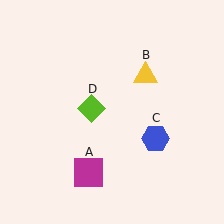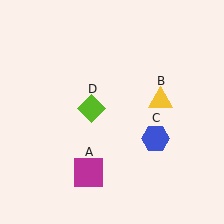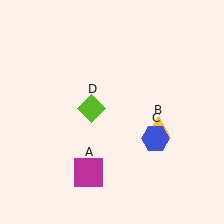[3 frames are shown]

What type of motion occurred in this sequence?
The yellow triangle (object B) rotated clockwise around the center of the scene.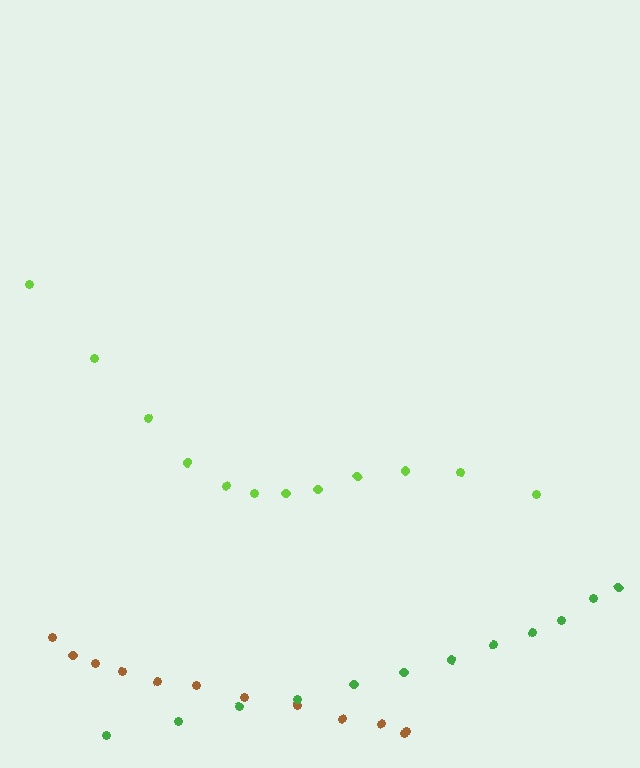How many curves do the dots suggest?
There are 3 distinct paths.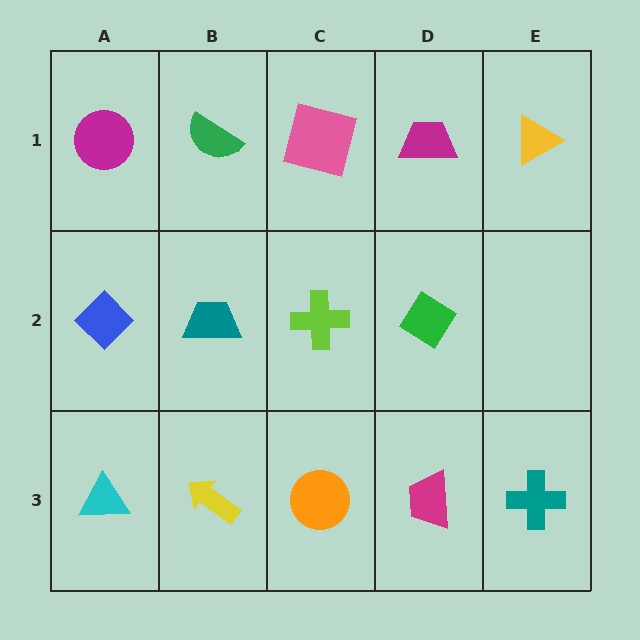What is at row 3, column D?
A magenta trapezoid.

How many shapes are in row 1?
5 shapes.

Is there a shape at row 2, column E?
No, that cell is empty.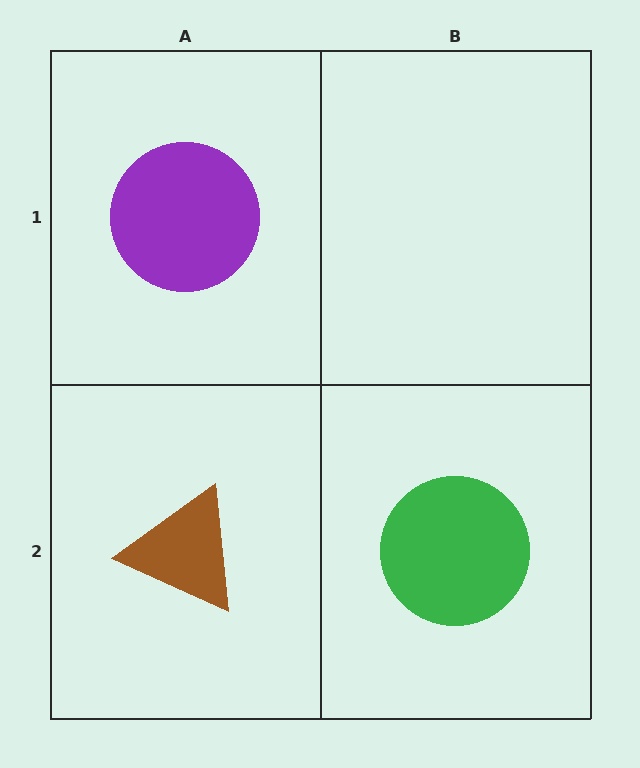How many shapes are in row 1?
1 shape.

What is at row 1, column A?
A purple circle.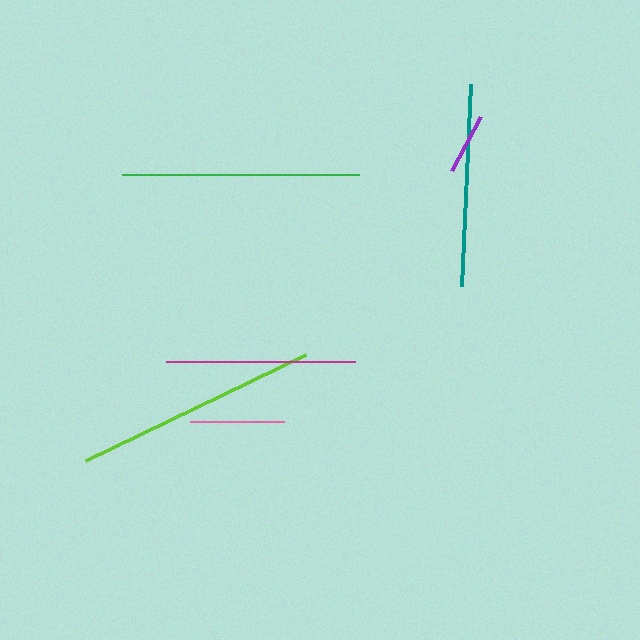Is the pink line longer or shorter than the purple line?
The pink line is longer than the purple line.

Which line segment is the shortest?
The purple line is the shortest at approximately 61 pixels.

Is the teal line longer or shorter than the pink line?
The teal line is longer than the pink line.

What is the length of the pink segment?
The pink segment is approximately 94 pixels long.